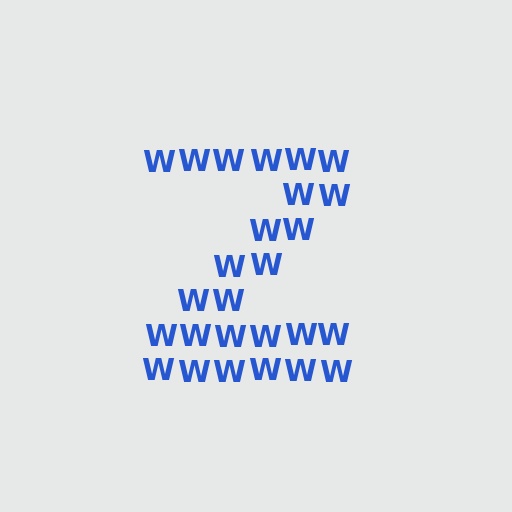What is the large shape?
The large shape is the letter Z.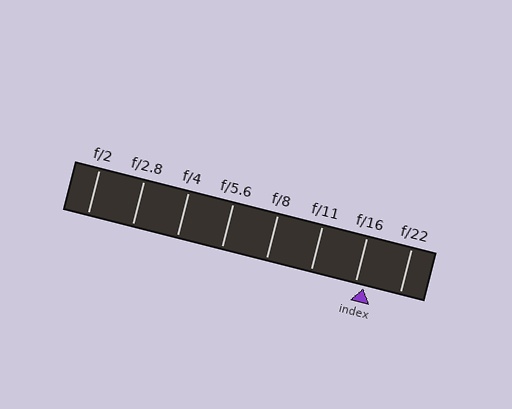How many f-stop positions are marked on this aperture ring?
There are 8 f-stop positions marked.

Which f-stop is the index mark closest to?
The index mark is closest to f/16.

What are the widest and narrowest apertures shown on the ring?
The widest aperture shown is f/2 and the narrowest is f/22.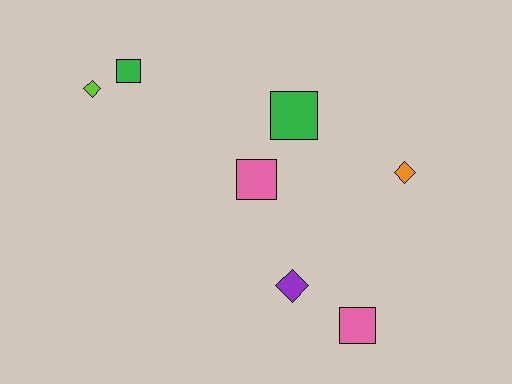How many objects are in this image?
There are 7 objects.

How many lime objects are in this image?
There is 1 lime object.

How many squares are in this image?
There are 4 squares.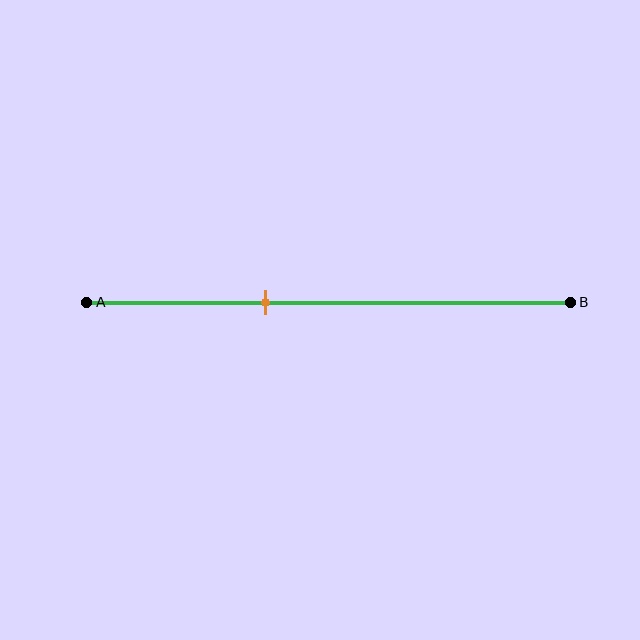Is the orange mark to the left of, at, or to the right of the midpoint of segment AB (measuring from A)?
The orange mark is to the left of the midpoint of segment AB.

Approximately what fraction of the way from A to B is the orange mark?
The orange mark is approximately 35% of the way from A to B.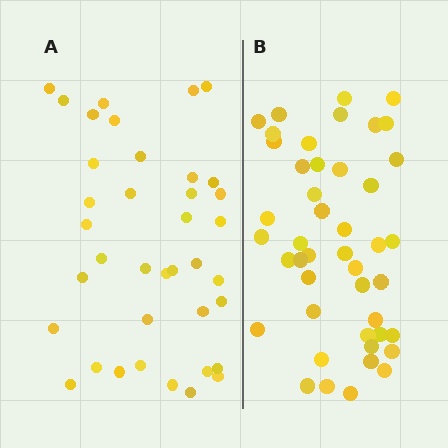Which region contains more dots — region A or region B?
Region B (the right region) has more dots.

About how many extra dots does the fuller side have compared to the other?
Region B has roughly 8 or so more dots than region A.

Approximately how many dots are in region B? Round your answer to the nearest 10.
About 40 dots. (The exact count is 45, which rounds to 40.)